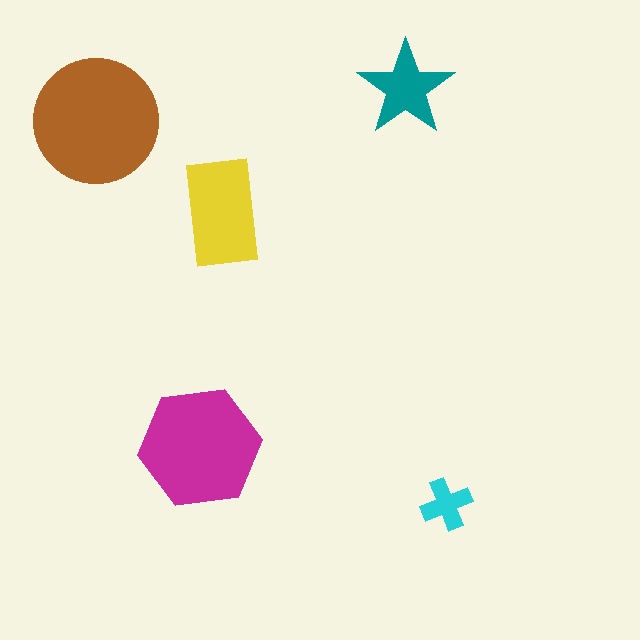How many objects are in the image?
There are 5 objects in the image.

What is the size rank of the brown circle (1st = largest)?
1st.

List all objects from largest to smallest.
The brown circle, the magenta hexagon, the yellow rectangle, the teal star, the cyan cross.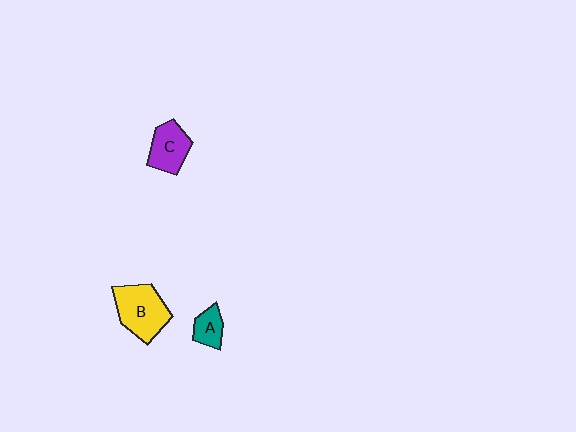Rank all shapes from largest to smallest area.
From largest to smallest: B (yellow), C (purple), A (teal).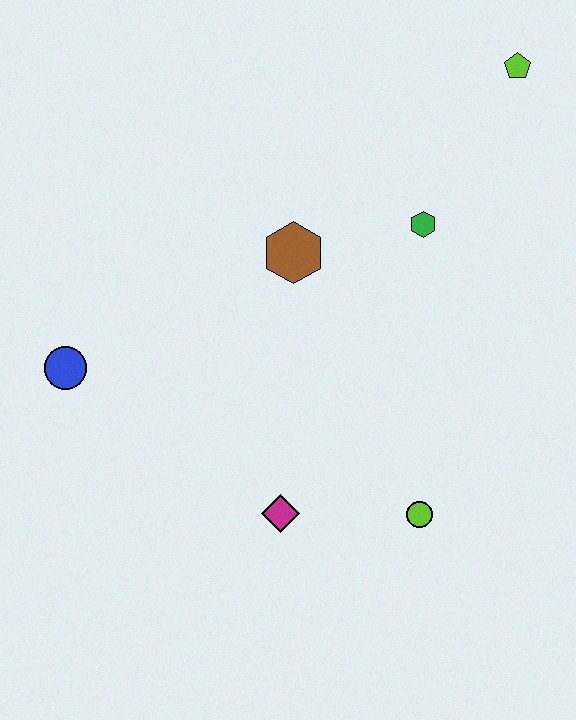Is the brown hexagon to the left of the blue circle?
No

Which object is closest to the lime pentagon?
The green hexagon is closest to the lime pentagon.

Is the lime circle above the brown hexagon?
No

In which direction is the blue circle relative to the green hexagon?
The blue circle is to the left of the green hexagon.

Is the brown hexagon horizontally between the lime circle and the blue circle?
Yes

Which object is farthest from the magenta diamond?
The lime pentagon is farthest from the magenta diamond.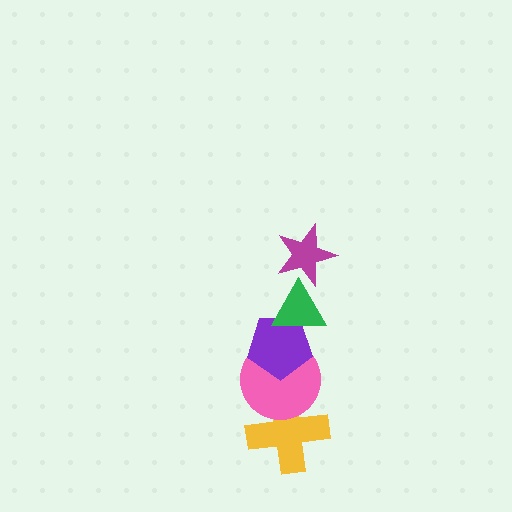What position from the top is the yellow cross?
The yellow cross is 5th from the top.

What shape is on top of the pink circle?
The purple pentagon is on top of the pink circle.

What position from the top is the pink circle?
The pink circle is 4th from the top.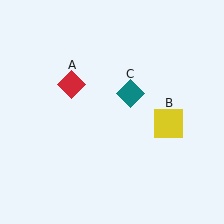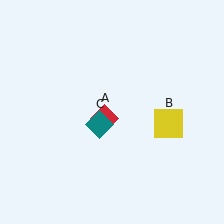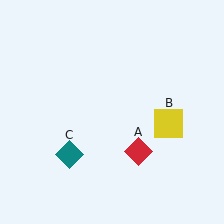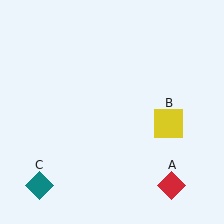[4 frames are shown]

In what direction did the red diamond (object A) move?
The red diamond (object A) moved down and to the right.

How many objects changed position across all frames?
2 objects changed position: red diamond (object A), teal diamond (object C).